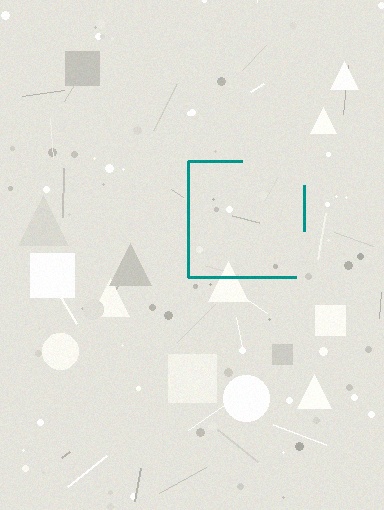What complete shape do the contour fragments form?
The contour fragments form a square.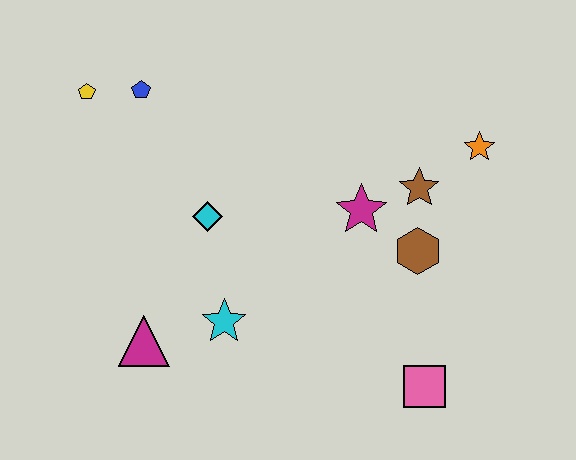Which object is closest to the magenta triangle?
The cyan star is closest to the magenta triangle.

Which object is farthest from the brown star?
The yellow pentagon is farthest from the brown star.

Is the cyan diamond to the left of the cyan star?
Yes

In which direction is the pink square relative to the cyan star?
The pink square is to the right of the cyan star.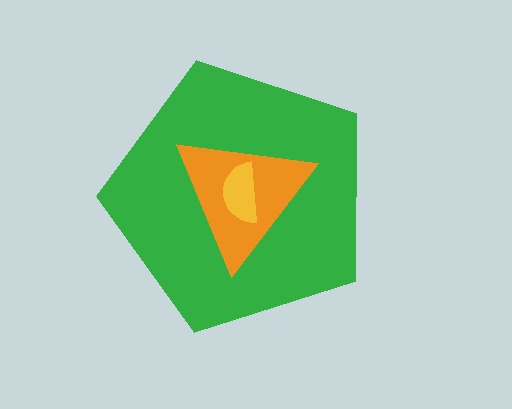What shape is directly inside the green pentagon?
The orange triangle.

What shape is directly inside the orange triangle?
The yellow semicircle.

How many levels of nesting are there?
3.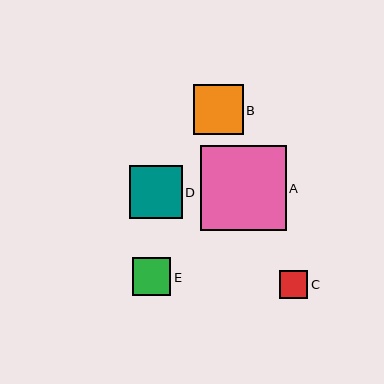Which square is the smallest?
Square C is the smallest with a size of approximately 28 pixels.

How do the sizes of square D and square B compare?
Square D and square B are approximately the same size.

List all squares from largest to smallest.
From largest to smallest: A, D, B, E, C.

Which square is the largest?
Square A is the largest with a size of approximately 85 pixels.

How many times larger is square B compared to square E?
Square B is approximately 1.3 times the size of square E.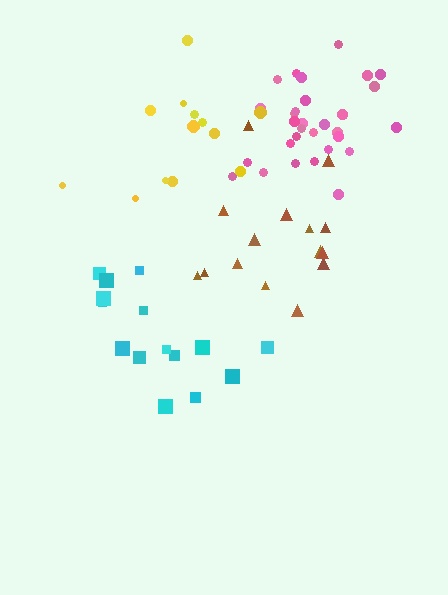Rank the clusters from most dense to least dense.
pink, brown, cyan, yellow.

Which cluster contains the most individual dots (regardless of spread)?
Pink (31).